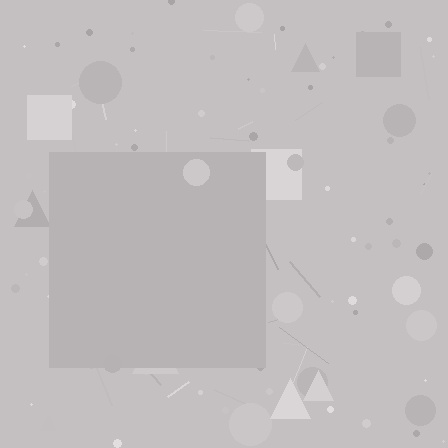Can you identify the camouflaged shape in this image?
The camouflaged shape is a square.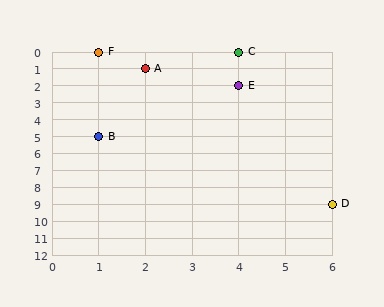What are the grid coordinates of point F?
Point F is at grid coordinates (1, 0).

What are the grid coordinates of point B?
Point B is at grid coordinates (1, 5).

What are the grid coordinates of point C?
Point C is at grid coordinates (4, 0).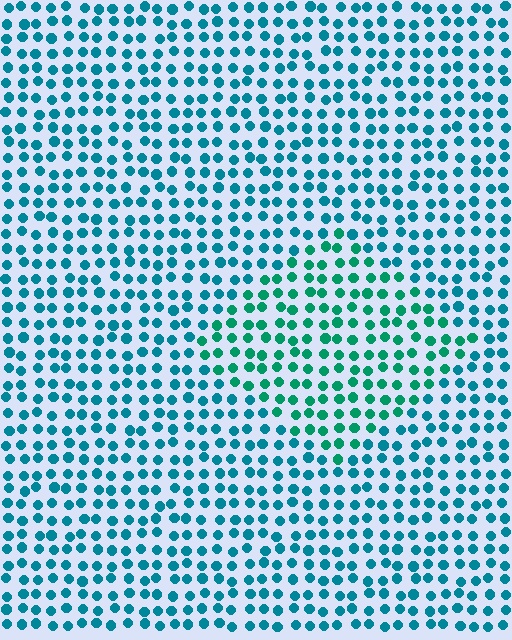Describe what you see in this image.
The image is filled with small teal elements in a uniform arrangement. A diamond-shaped region is visible where the elements are tinted to a slightly different hue, forming a subtle color boundary.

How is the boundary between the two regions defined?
The boundary is defined purely by a slight shift in hue (about 28 degrees). Spacing, size, and orientation are identical on both sides.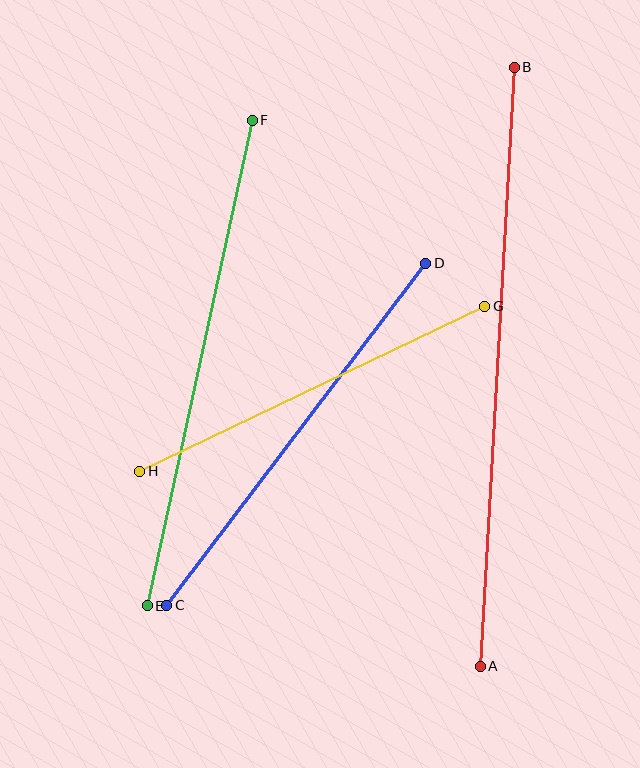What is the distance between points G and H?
The distance is approximately 382 pixels.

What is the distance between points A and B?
The distance is approximately 600 pixels.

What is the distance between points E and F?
The distance is approximately 497 pixels.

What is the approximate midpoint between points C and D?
The midpoint is at approximately (296, 434) pixels.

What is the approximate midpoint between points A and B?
The midpoint is at approximately (497, 367) pixels.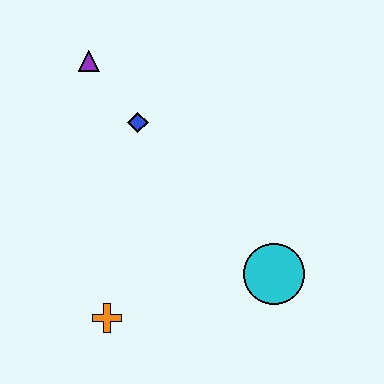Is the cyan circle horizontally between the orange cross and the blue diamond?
No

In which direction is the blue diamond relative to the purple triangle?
The blue diamond is below the purple triangle.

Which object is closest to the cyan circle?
The orange cross is closest to the cyan circle.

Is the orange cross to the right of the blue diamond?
No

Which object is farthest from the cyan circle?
The purple triangle is farthest from the cyan circle.